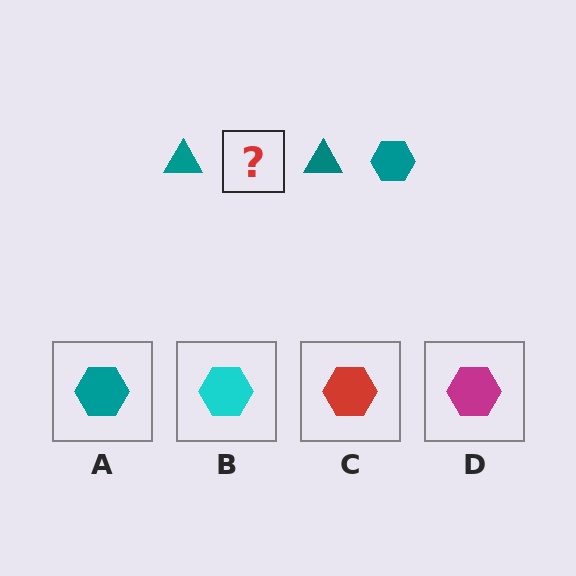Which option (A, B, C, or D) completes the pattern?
A.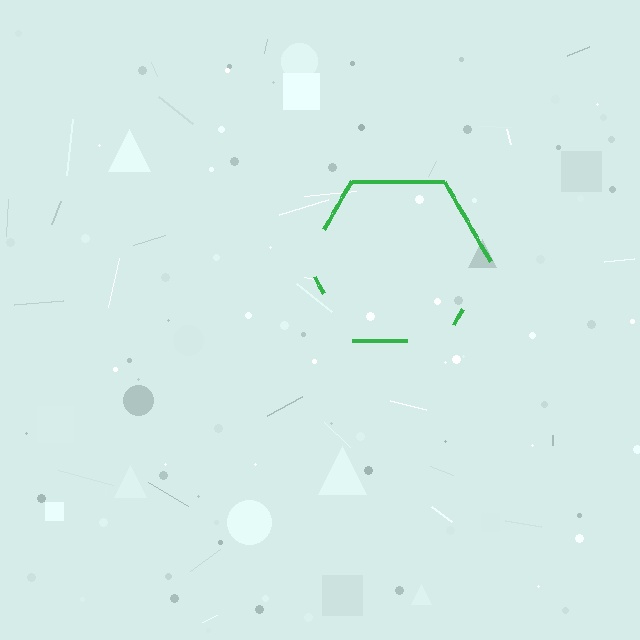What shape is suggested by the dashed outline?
The dashed outline suggests a hexagon.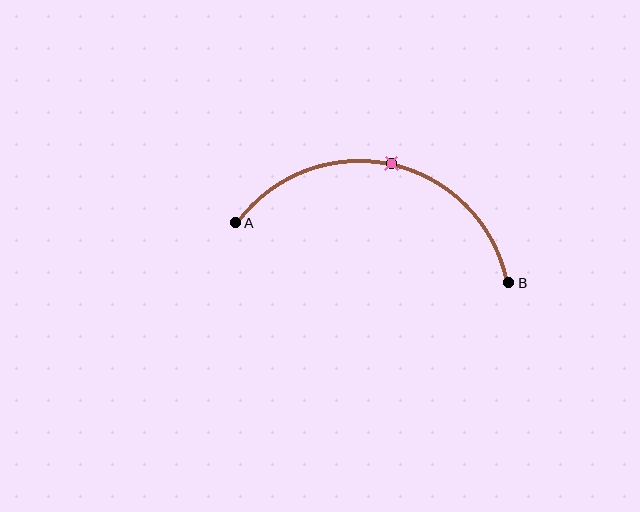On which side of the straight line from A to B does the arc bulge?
The arc bulges above the straight line connecting A and B.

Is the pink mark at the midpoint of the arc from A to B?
Yes. The pink mark lies on the arc at equal arc-length from both A and B — it is the arc midpoint.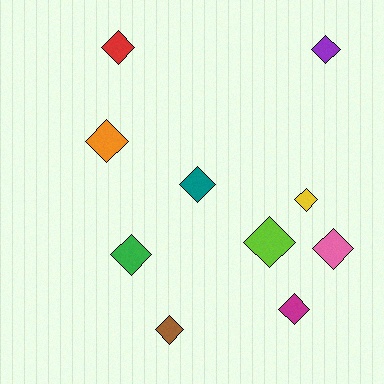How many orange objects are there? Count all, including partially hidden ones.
There is 1 orange object.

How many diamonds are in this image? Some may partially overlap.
There are 10 diamonds.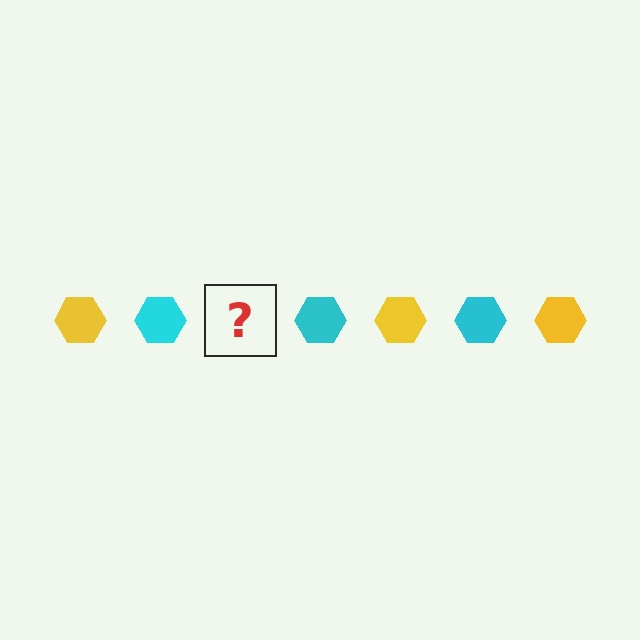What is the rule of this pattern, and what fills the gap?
The rule is that the pattern cycles through yellow, cyan hexagons. The gap should be filled with a yellow hexagon.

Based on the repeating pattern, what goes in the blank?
The blank should be a yellow hexagon.